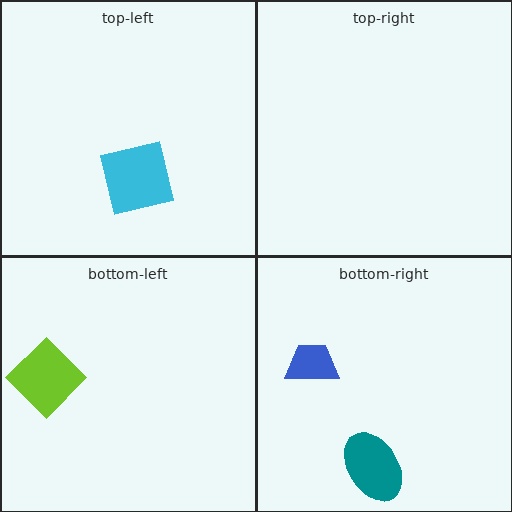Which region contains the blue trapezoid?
The bottom-right region.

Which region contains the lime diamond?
The bottom-left region.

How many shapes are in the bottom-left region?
1.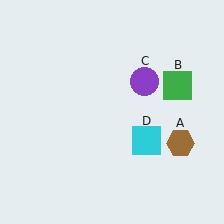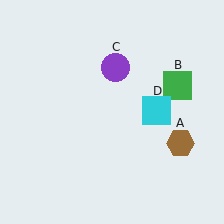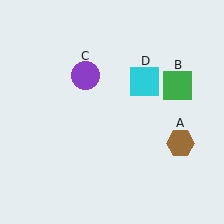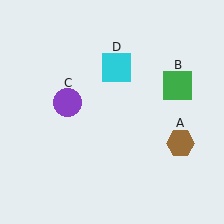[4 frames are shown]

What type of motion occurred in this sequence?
The purple circle (object C), cyan square (object D) rotated counterclockwise around the center of the scene.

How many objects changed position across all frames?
2 objects changed position: purple circle (object C), cyan square (object D).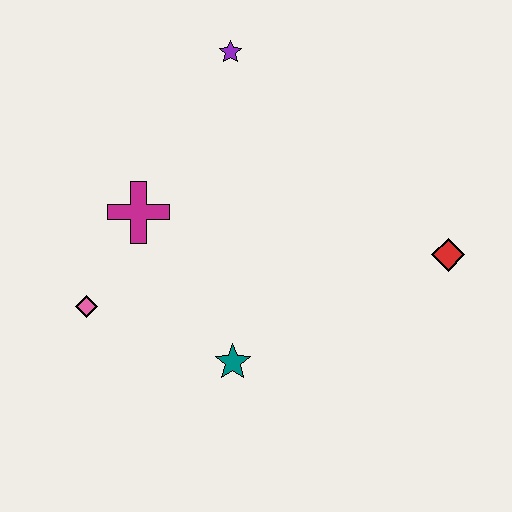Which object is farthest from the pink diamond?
The red diamond is farthest from the pink diamond.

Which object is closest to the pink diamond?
The magenta cross is closest to the pink diamond.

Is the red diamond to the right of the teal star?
Yes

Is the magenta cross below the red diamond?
No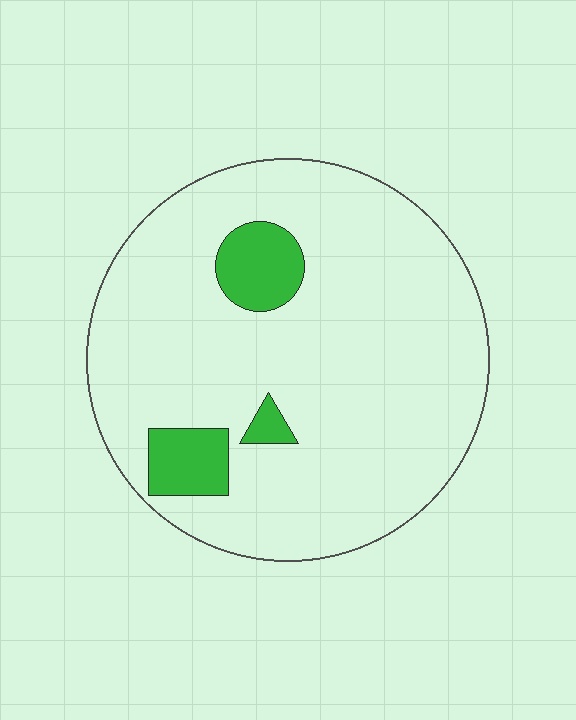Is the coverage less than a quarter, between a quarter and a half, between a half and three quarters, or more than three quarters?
Less than a quarter.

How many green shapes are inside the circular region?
3.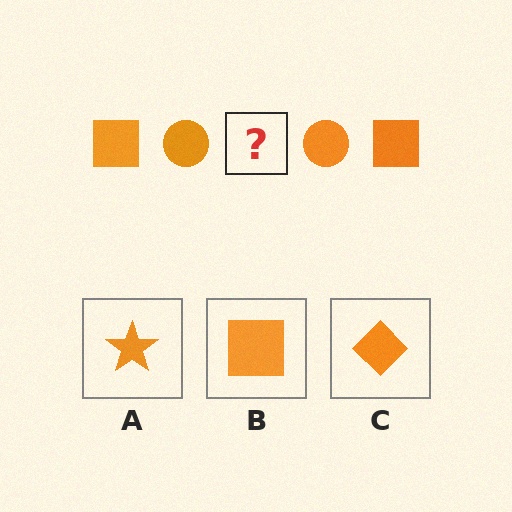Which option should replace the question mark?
Option B.